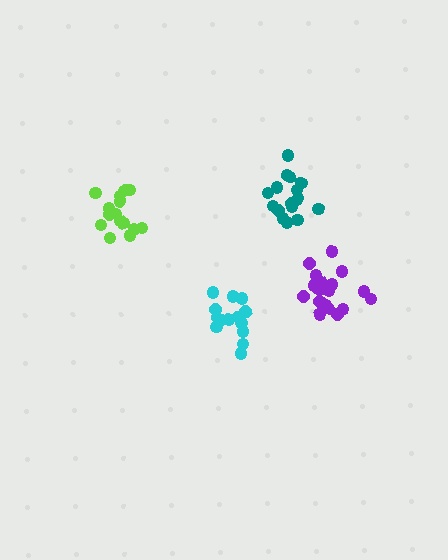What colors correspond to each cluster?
The clusters are colored: cyan, purple, lime, teal.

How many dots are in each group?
Group 1: 15 dots, Group 2: 19 dots, Group 3: 15 dots, Group 4: 17 dots (66 total).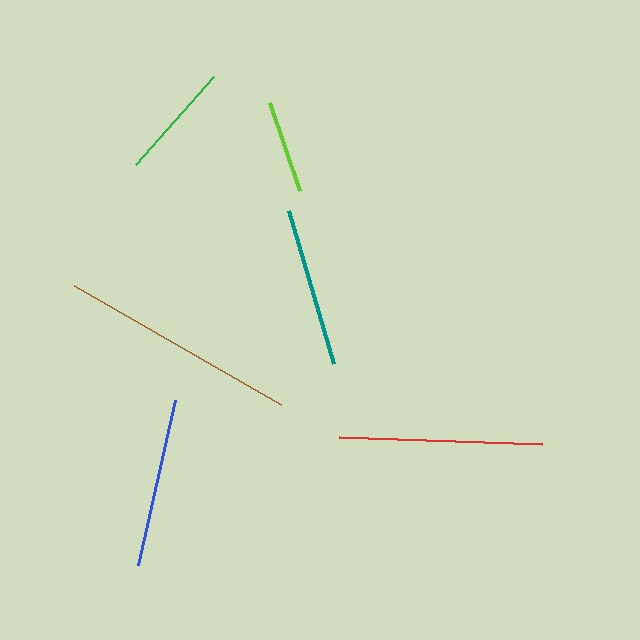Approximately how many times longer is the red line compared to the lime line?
The red line is approximately 2.2 times the length of the lime line.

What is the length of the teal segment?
The teal segment is approximately 159 pixels long.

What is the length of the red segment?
The red segment is approximately 203 pixels long.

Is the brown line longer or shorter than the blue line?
The brown line is longer than the blue line.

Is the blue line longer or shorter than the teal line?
The blue line is longer than the teal line.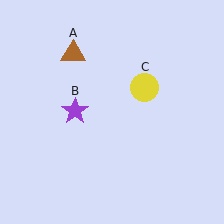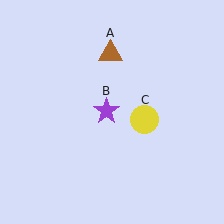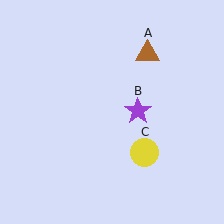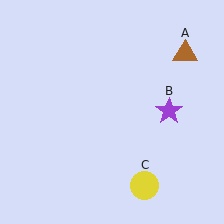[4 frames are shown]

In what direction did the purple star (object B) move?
The purple star (object B) moved right.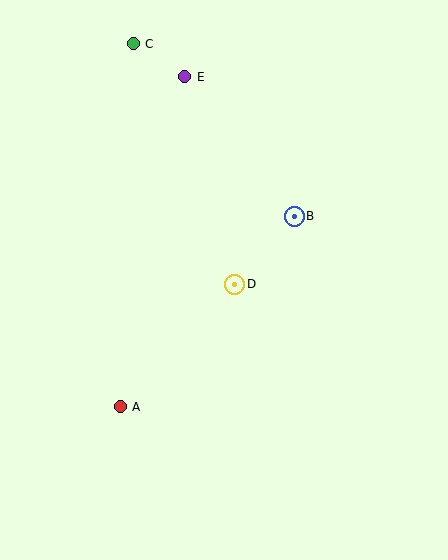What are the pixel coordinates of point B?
Point B is at (294, 216).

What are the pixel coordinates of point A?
Point A is at (120, 407).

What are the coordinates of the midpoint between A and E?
The midpoint between A and E is at (152, 242).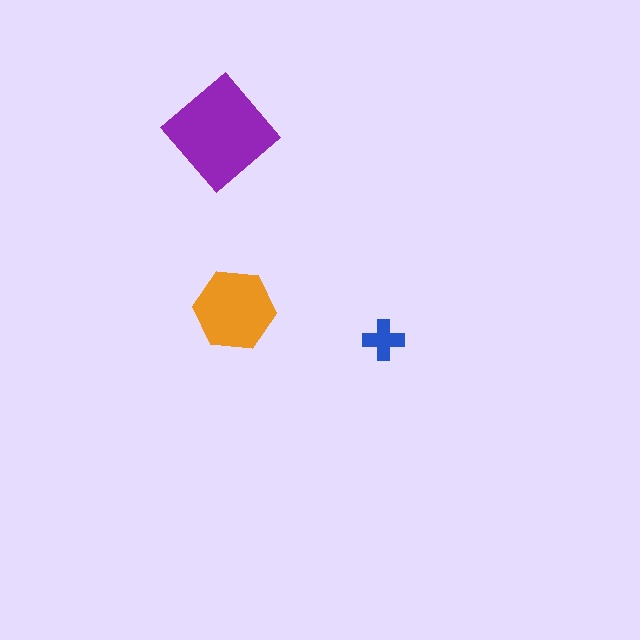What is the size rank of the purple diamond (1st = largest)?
1st.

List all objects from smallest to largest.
The blue cross, the orange hexagon, the purple diamond.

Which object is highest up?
The purple diamond is topmost.